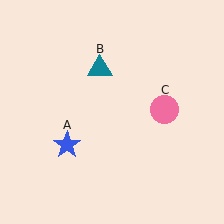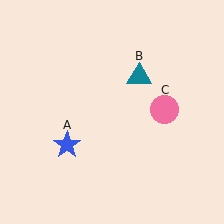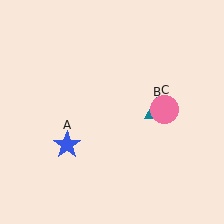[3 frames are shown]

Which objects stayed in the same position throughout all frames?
Blue star (object A) and pink circle (object C) remained stationary.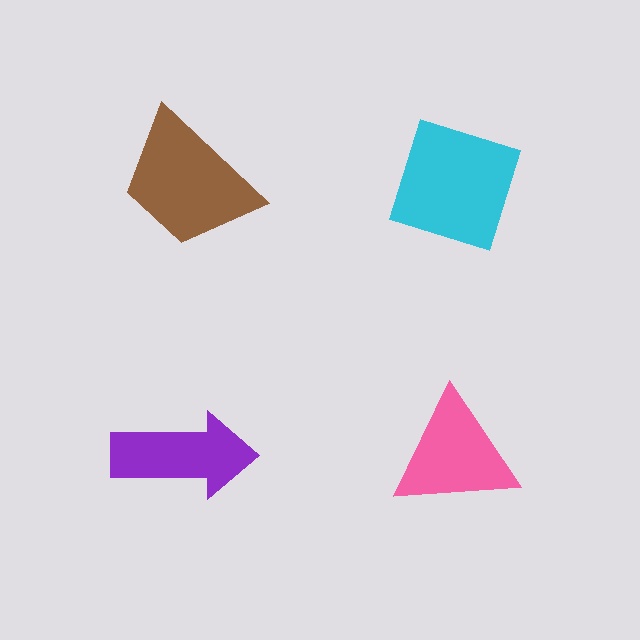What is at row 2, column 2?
A pink triangle.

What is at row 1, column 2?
A cyan diamond.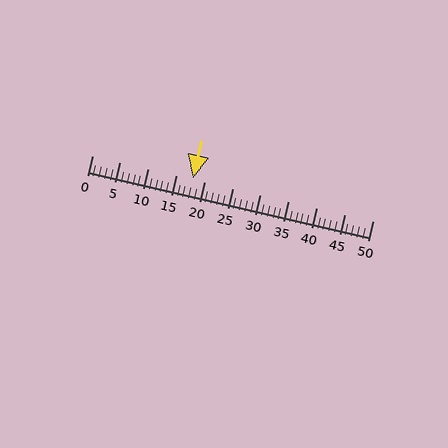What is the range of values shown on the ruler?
The ruler shows values from 0 to 50.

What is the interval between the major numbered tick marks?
The major tick marks are spaced 5 units apart.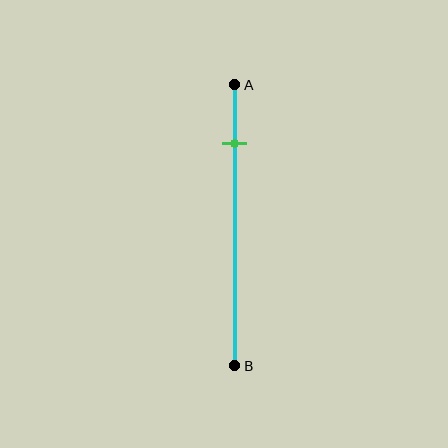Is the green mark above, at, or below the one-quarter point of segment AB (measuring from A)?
The green mark is above the one-quarter point of segment AB.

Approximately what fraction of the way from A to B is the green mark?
The green mark is approximately 20% of the way from A to B.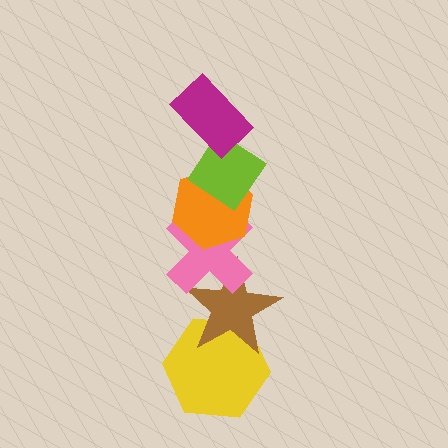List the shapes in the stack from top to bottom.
From top to bottom: the magenta rectangle, the lime diamond, the orange hexagon, the pink cross, the brown star, the yellow hexagon.